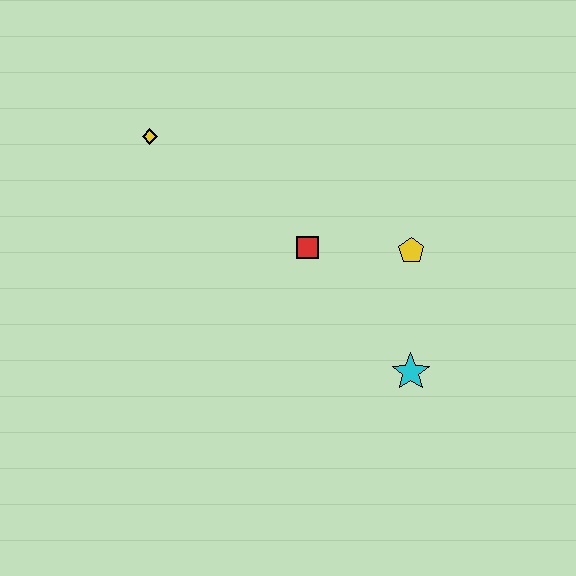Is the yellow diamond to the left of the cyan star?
Yes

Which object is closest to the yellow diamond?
The red square is closest to the yellow diamond.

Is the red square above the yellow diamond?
No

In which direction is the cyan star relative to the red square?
The cyan star is below the red square.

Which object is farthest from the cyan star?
The yellow diamond is farthest from the cyan star.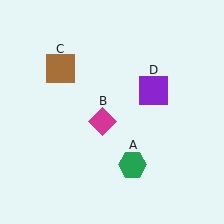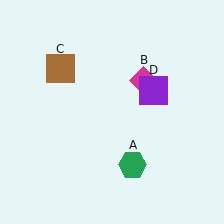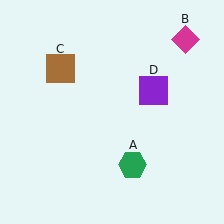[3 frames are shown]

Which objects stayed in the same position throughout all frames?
Green hexagon (object A) and brown square (object C) and purple square (object D) remained stationary.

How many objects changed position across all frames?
1 object changed position: magenta diamond (object B).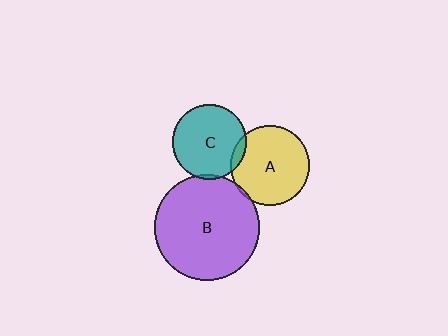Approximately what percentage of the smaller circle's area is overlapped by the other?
Approximately 5%.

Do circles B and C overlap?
Yes.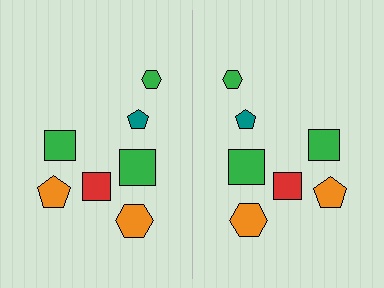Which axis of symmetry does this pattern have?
The pattern has a vertical axis of symmetry running through the center of the image.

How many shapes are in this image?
There are 14 shapes in this image.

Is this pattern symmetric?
Yes, this pattern has bilateral (reflection) symmetry.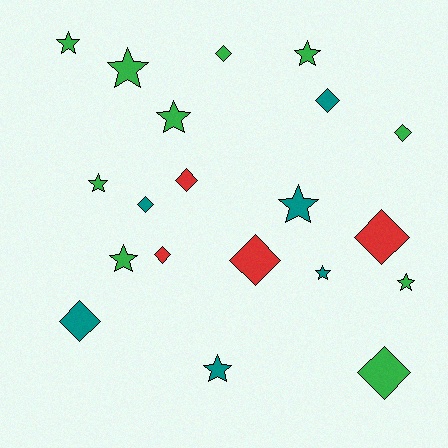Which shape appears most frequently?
Star, with 10 objects.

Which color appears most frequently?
Green, with 10 objects.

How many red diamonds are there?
There are 4 red diamonds.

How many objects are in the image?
There are 20 objects.